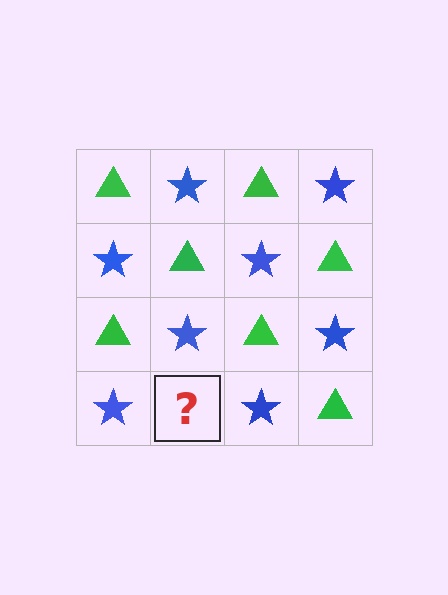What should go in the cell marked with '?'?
The missing cell should contain a green triangle.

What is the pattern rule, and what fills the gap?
The rule is that it alternates green triangle and blue star in a checkerboard pattern. The gap should be filled with a green triangle.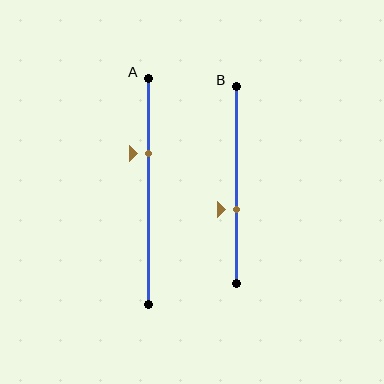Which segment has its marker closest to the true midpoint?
Segment B has its marker closest to the true midpoint.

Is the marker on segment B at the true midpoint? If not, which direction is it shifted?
No, the marker on segment B is shifted downward by about 12% of the segment length.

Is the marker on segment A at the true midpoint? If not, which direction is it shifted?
No, the marker on segment A is shifted upward by about 17% of the segment length.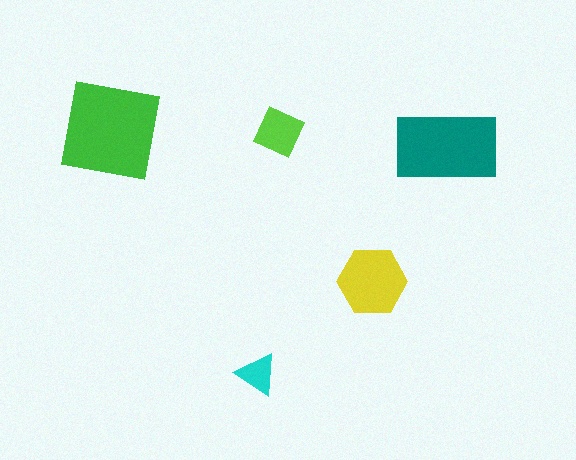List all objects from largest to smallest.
The green square, the teal rectangle, the yellow hexagon, the lime square, the cyan triangle.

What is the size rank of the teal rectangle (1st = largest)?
2nd.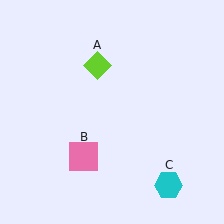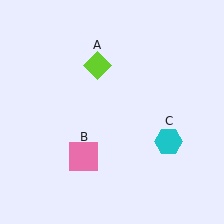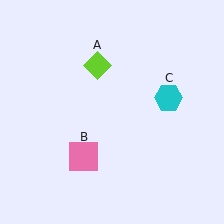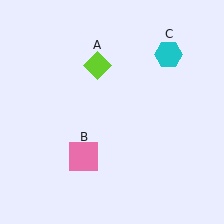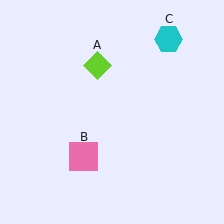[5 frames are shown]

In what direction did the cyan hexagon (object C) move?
The cyan hexagon (object C) moved up.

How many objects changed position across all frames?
1 object changed position: cyan hexagon (object C).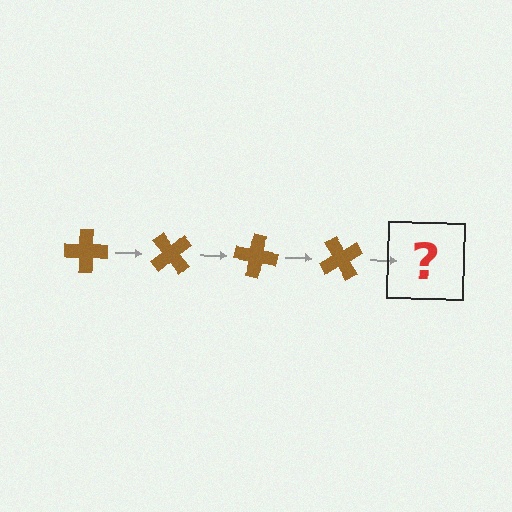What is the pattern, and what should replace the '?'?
The pattern is that the cross rotates 50 degrees each step. The '?' should be a brown cross rotated 200 degrees.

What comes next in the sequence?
The next element should be a brown cross rotated 200 degrees.